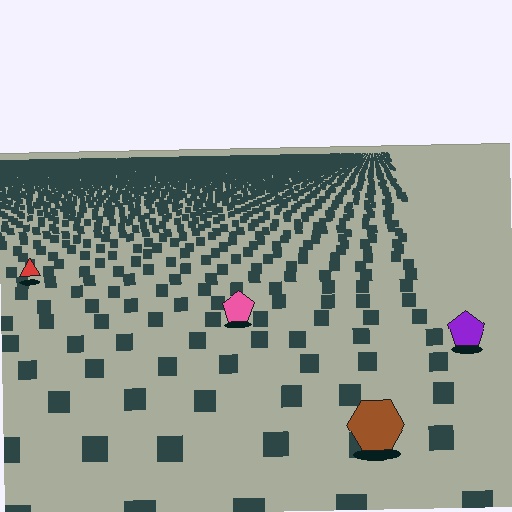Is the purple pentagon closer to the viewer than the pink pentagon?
Yes. The purple pentagon is closer — you can tell from the texture gradient: the ground texture is coarser near it.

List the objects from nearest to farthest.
From nearest to farthest: the brown hexagon, the purple pentagon, the pink pentagon, the red triangle.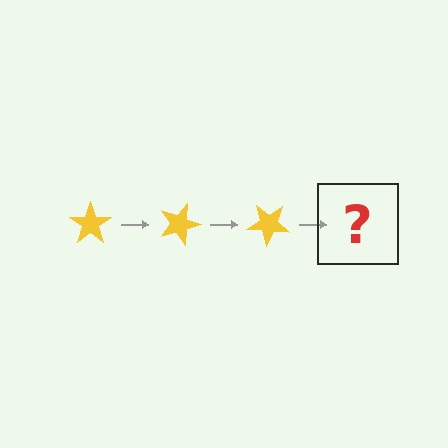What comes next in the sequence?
The next element should be a yellow star rotated 60 degrees.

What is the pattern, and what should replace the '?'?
The pattern is that the star rotates 20 degrees each step. The '?' should be a yellow star rotated 60 degrees.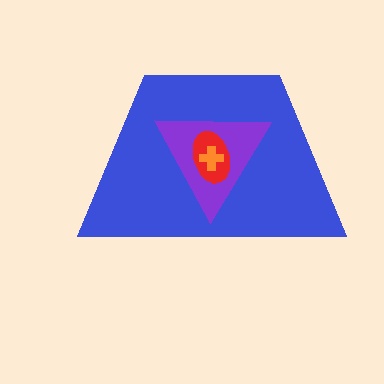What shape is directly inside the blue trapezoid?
The purple triangle.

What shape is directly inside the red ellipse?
The orange cross.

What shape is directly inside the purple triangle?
The red ellipse.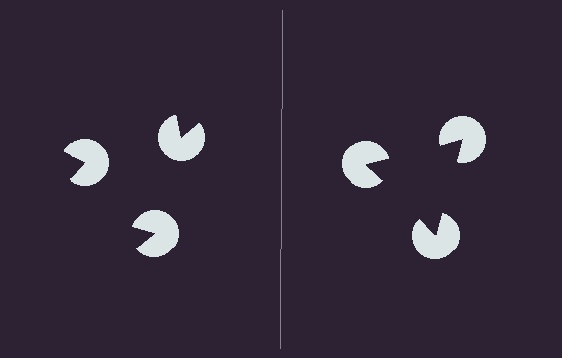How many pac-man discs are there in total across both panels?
6 — 3 on each side.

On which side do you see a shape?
An illusory triangle appears on the right side. On the left side the wedge cuts are rotated, so no coherent shape forms.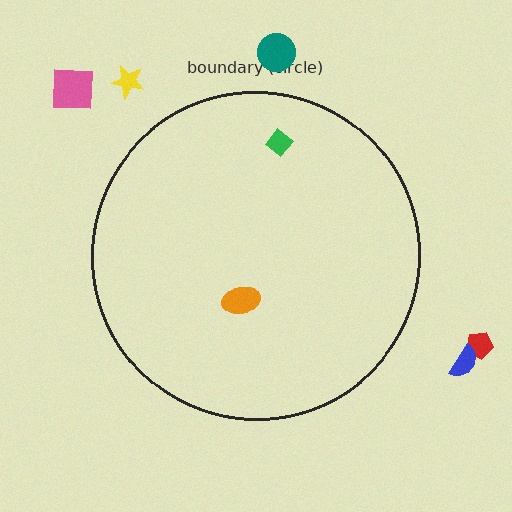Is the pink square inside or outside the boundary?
Outside.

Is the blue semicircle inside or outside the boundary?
Outside.